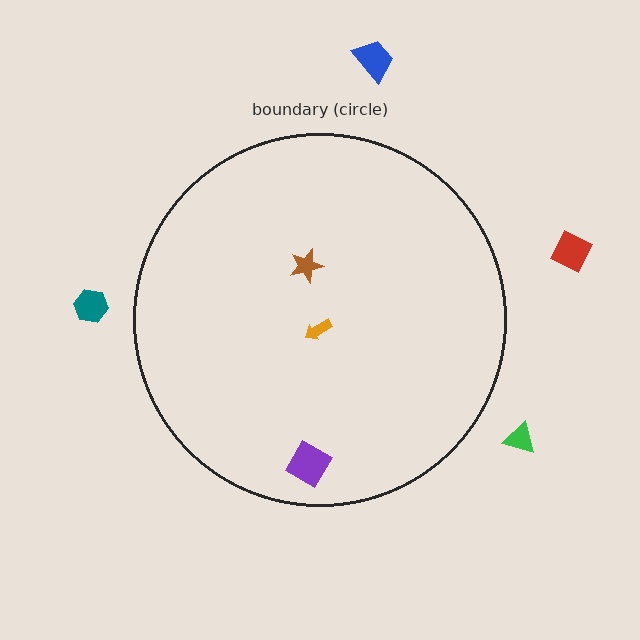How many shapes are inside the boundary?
3 inside, 4 outside.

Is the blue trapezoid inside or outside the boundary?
Outside.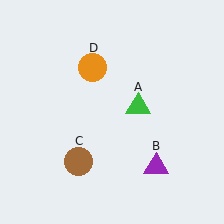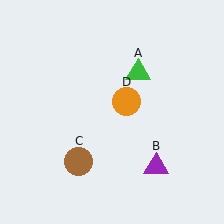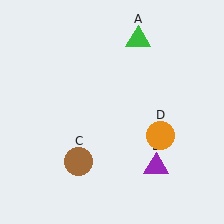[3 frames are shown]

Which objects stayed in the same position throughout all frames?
Purple triangle (object B) and brown circle (object C) remained stationary.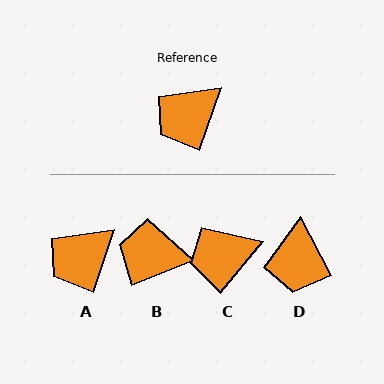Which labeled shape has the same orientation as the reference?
A.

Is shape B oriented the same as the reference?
No, it is off by about 50 degrees.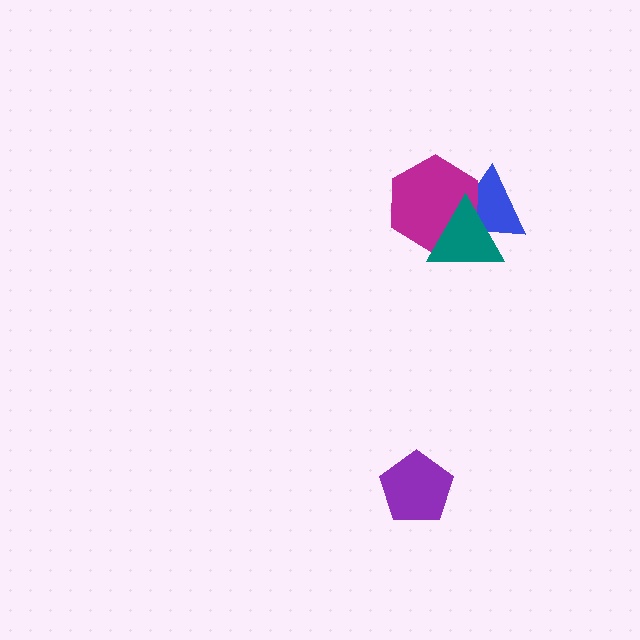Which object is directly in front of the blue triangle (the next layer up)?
The magenta hexagon is directly in front of the blue triangle.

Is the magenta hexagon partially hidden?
Yes, it is partially covered by another shape.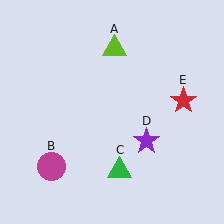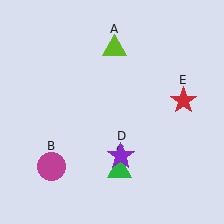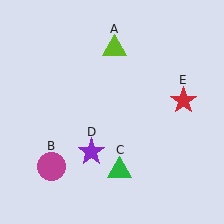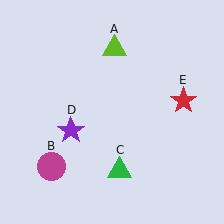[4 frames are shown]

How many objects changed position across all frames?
1 object changed position: purple star (object D).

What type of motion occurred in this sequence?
The purple star (object D) rotated clockwise around the center of the scene.